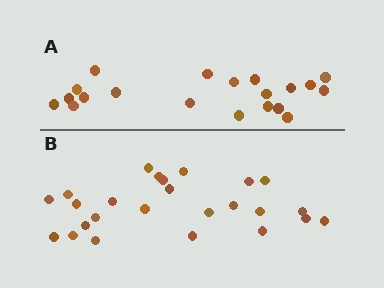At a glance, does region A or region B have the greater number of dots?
Region B (the bottom region) has more dots.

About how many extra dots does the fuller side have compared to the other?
Region B has about 5 more dots than region A.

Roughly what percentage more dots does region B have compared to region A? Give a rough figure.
About 25% more.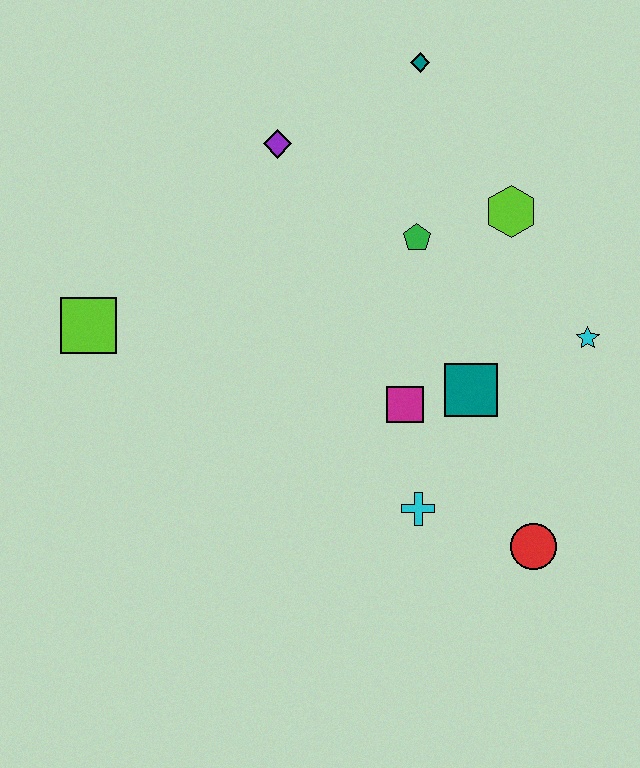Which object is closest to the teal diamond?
The purple diamond is closest to the teal diamond.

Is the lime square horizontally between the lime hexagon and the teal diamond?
No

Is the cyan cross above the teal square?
No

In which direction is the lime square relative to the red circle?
The lime square is to the left of the red circle.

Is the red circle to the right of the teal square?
Yes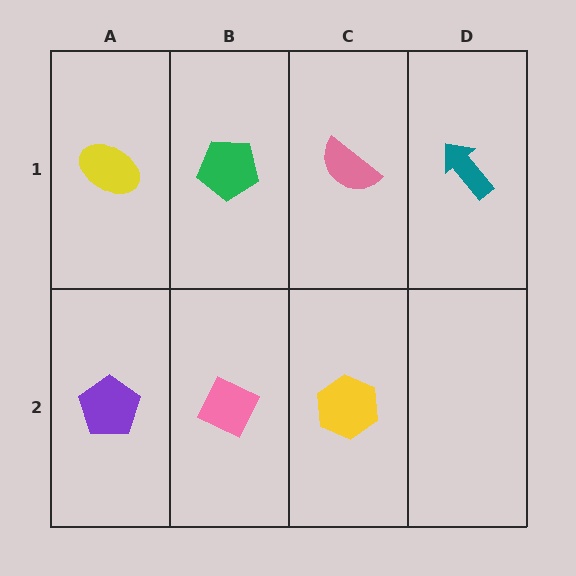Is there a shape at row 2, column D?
No, that cell is empty.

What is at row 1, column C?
A pink semicircle.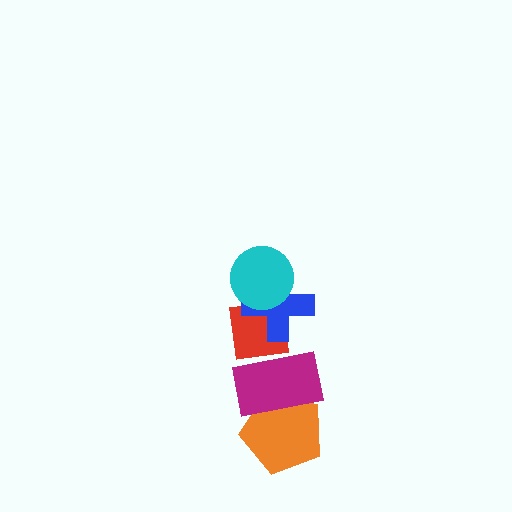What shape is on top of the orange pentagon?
The magenta rectangle is on top of the orange pentagon.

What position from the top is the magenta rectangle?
The magenta rectangle is 4th from the top.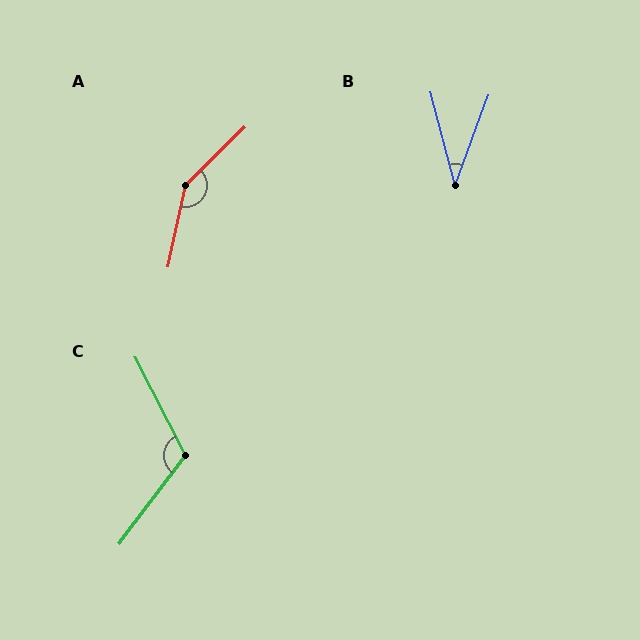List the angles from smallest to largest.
B (35°), C (116°), A (147°).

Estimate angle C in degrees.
Approximately 116 degrees.